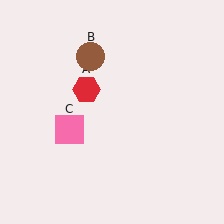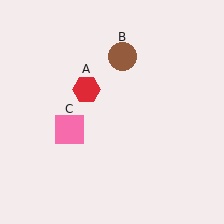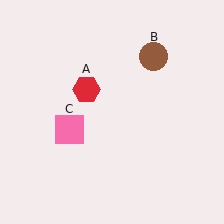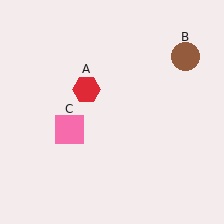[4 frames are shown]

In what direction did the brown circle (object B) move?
The brown circle (object B) moved right.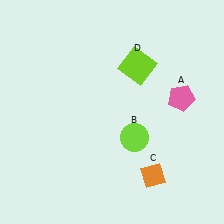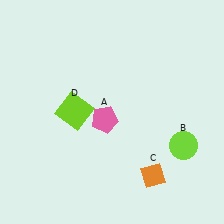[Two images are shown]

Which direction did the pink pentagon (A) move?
The pink pentagon (A) moved left.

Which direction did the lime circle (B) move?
The lime circle (B) moved right.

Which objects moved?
The objects that moved are: the pink pentagon (A), the lime circle (B), the lime square (D).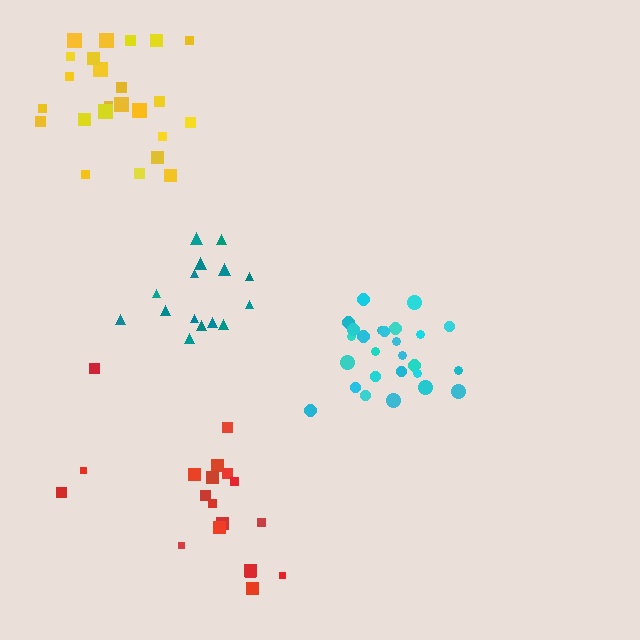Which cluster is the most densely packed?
Teal.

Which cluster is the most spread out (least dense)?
Red.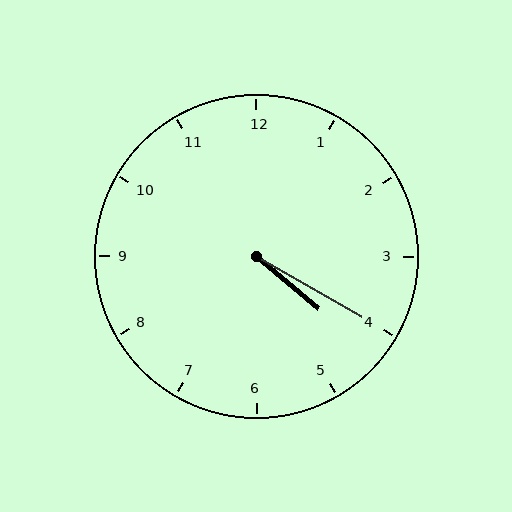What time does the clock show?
4:20.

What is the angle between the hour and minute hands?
Approximately 10 degrees.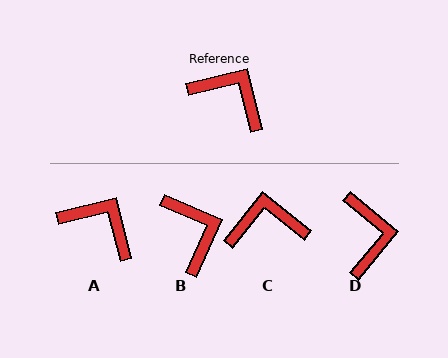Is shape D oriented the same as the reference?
No, it is off by about 54 degrees.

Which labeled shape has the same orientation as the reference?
A.